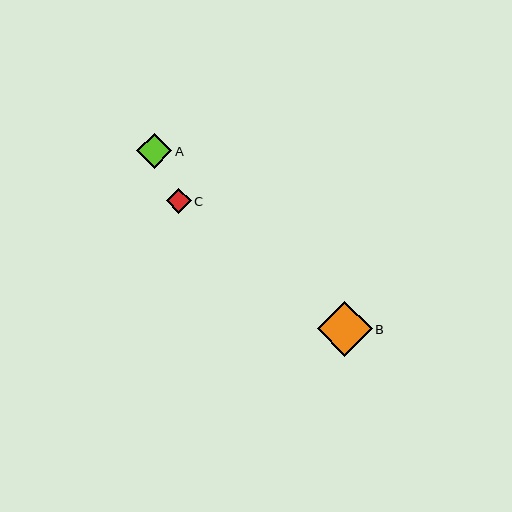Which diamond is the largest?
Diamond B is the largest with a size of approximately 55 pixels.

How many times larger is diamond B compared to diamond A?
Diamond B is approximately 1.6 times the size of diamond A.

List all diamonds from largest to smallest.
From largest to smallest: B, A, C.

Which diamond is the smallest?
Diamond C is the smallest with a size of approximately 24 pixels.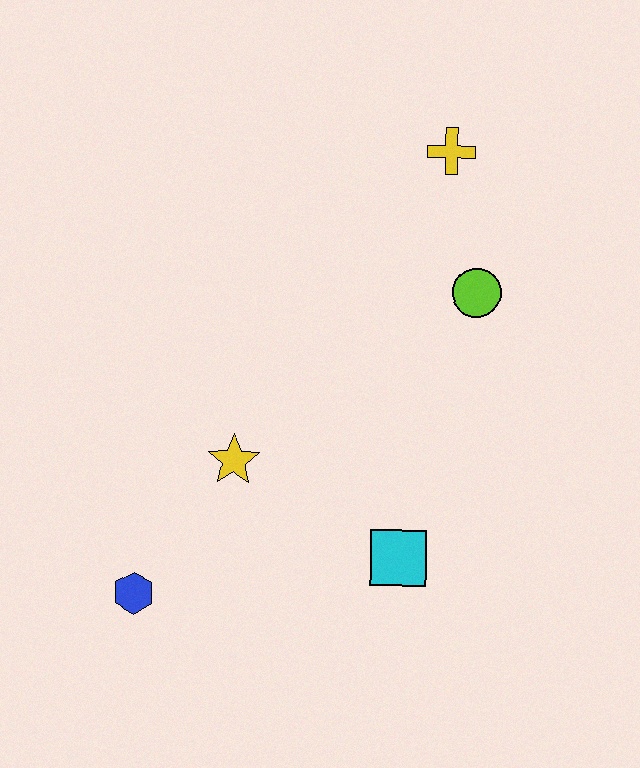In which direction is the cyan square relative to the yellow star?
The cyan square is to the right of the yellow star.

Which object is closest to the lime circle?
The yellow cross is closest to the lime circle.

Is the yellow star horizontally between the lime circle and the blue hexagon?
Yes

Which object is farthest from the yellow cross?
The blue hexagon is farthest from the yellow cross.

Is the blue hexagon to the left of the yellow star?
Yes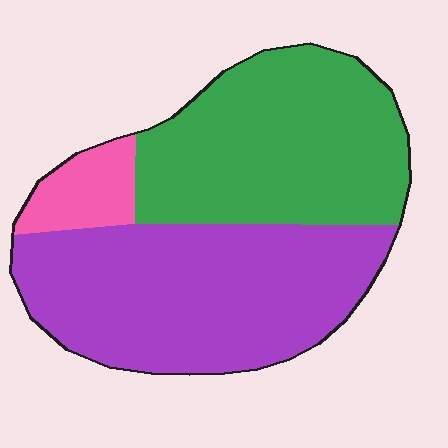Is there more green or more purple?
Purple.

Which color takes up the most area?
Purple, at roughly 50%.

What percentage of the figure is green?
Green takes up about two fifths (2/5) of the figure.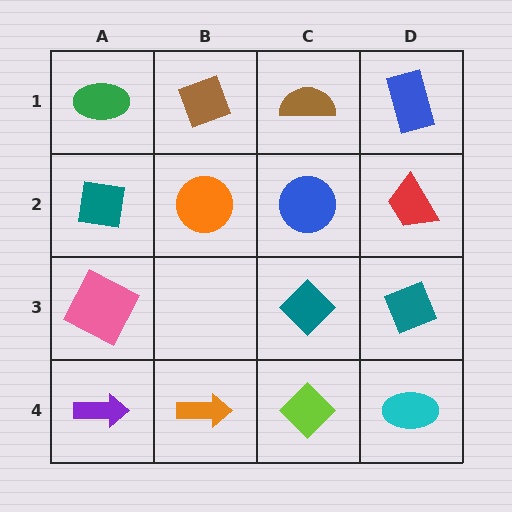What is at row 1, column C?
A brown semicircle.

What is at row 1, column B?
A brown diamond.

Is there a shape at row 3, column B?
No, that cell is empty.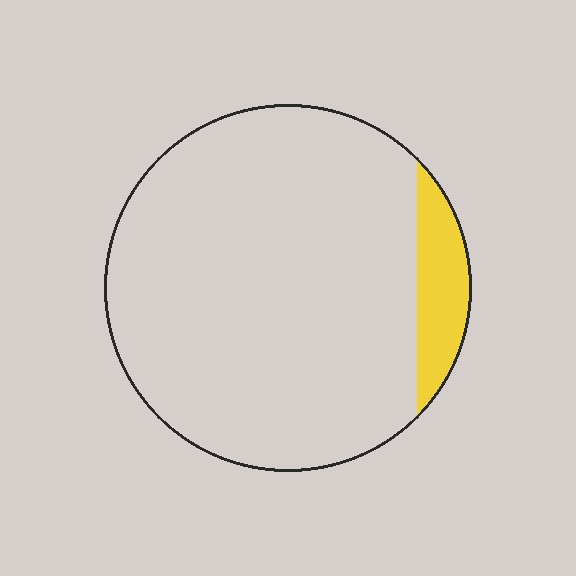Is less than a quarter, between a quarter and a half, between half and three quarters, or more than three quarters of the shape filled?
Less than a quarter.